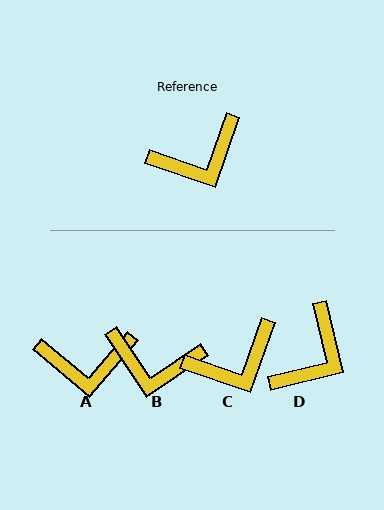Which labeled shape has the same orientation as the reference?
C.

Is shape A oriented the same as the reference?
No, it is off by about 21 degrees.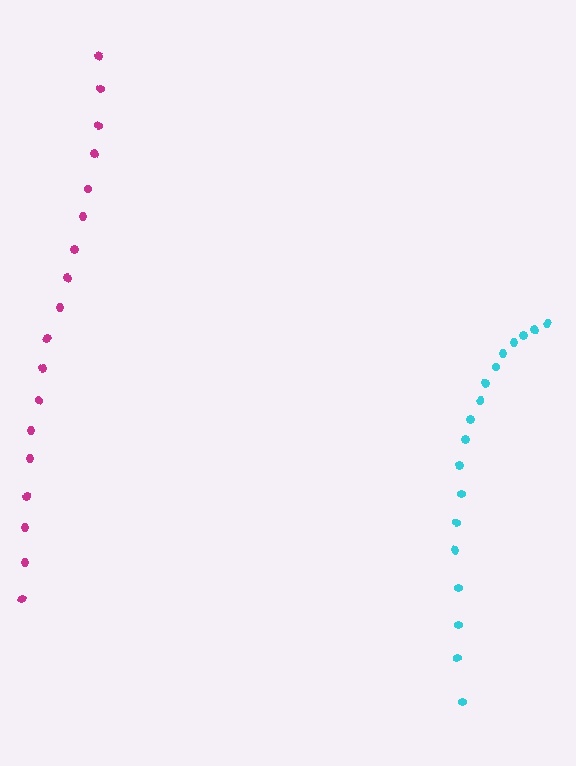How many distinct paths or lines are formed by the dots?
There are 2 distinct paths.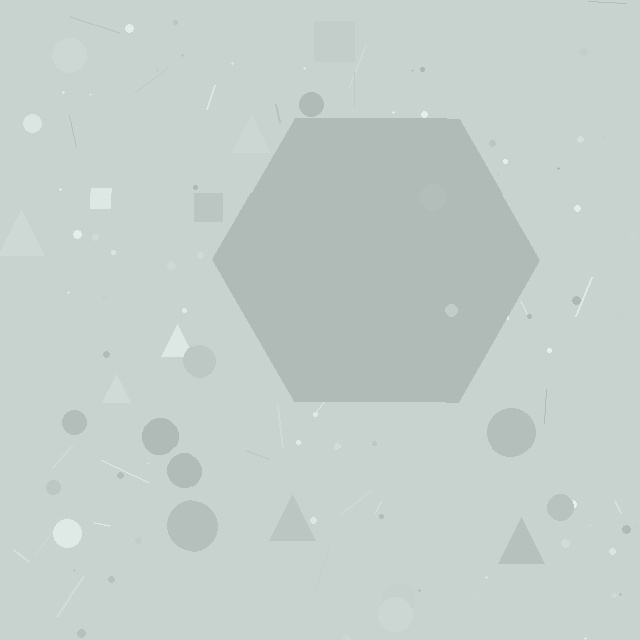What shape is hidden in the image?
A hexagon is hidden in the image.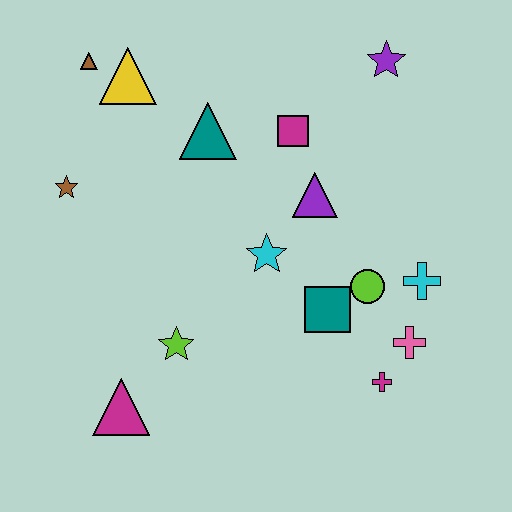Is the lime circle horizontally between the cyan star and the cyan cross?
Yes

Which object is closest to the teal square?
The lime circle is closest to the teal square.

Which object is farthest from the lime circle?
The brown triangle is farthest from the lime circle.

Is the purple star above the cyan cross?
Yes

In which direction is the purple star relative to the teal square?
The purple star is above the teal square.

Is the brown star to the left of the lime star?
Yes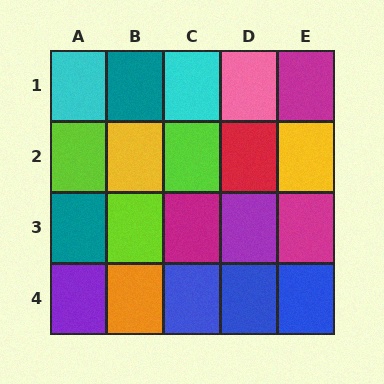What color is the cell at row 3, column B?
Lime.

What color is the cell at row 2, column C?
Lime.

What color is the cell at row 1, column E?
Magenta.